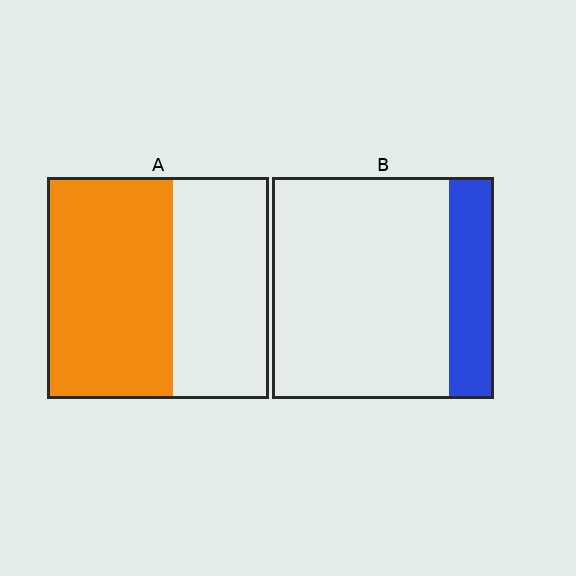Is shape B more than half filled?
No.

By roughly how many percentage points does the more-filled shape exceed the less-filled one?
By roughly 35 percentage points (A over B).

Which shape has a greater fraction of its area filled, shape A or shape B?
Shape A.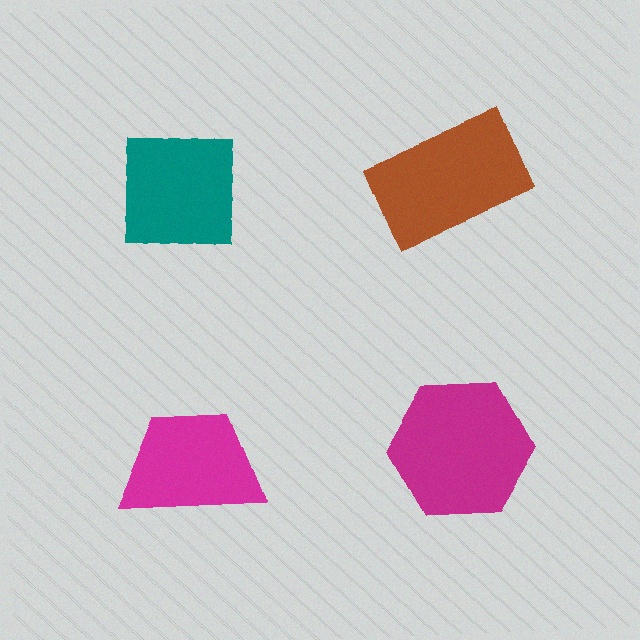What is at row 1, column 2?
A brown rectangle.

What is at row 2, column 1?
A magenta trapezoid.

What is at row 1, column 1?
A teal square.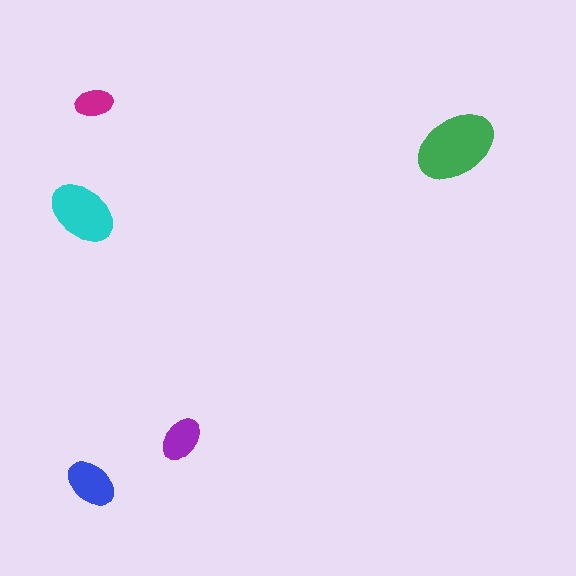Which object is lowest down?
The blue ellipse is bottommost.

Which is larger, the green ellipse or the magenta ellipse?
The green one.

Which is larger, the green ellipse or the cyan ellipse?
The green one.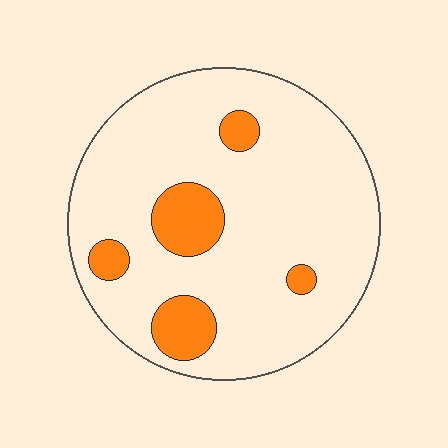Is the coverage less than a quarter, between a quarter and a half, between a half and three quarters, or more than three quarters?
Less than a quarter.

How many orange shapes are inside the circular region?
5.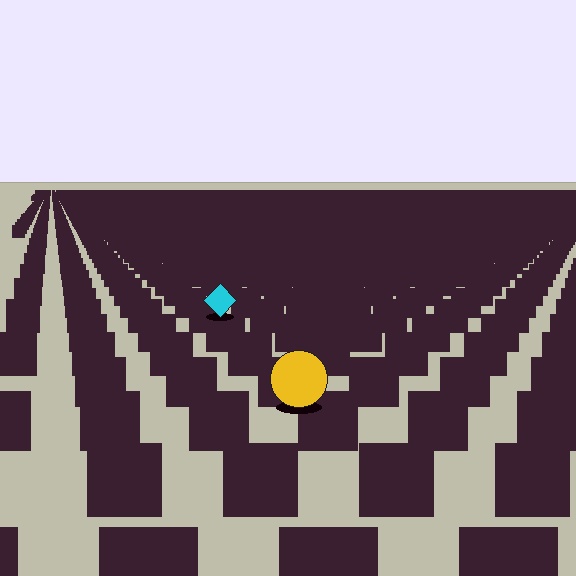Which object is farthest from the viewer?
The cyan diamond is farthest from the viewer. It appears smaller and the ground texture around it is denser.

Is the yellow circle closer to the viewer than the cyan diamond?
Yes. The yellow circle is closer — you can tell from the texture gradient: the ground texture is coarser near it.